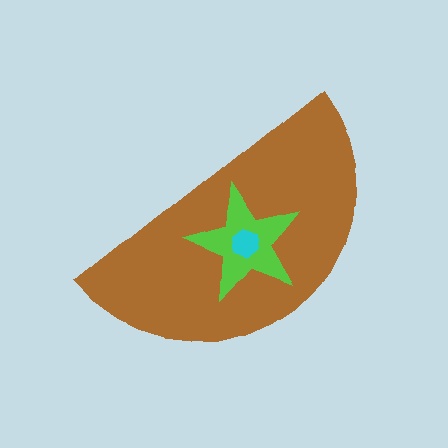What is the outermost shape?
The brown semicircle.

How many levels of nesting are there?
3.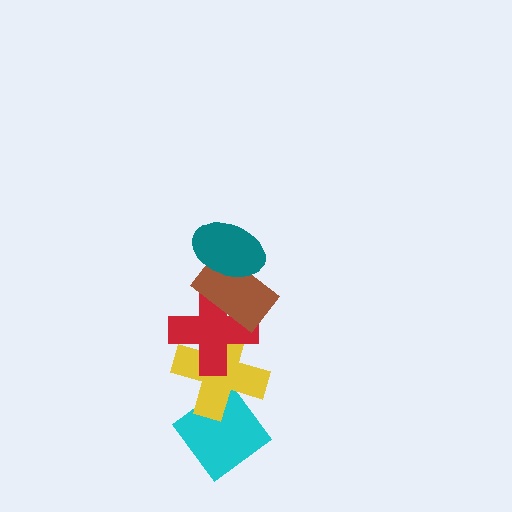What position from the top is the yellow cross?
The yellow cross is 4th from the top.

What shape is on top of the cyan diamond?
The yellow cross is on top of the cyan diamond.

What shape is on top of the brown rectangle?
The teal ellipse is on top of the brown rectangle.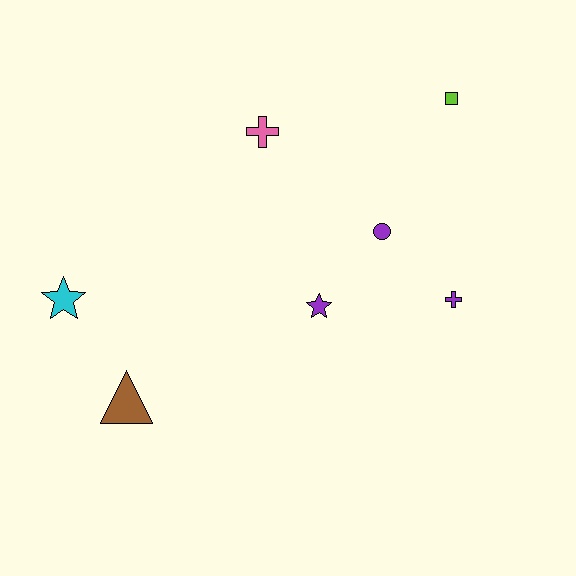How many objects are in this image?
There are 7 objects.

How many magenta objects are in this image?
There are no magenta objects.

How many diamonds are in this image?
There are no diamonds.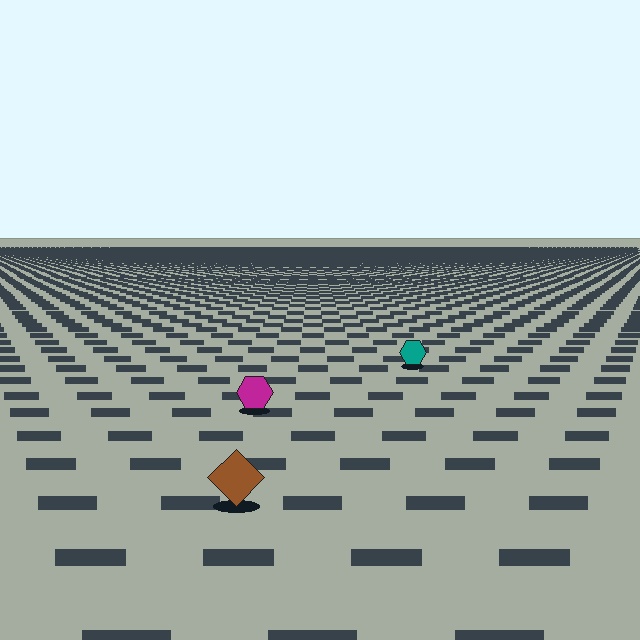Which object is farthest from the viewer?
The teal hexagon is farthest from the viewer. It appears smaller and the ground texture around it is denser.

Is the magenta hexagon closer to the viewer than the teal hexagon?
Yes. The magenta hexagon is closer — you can tell from the texture gradient: the ground texture is coarser near it.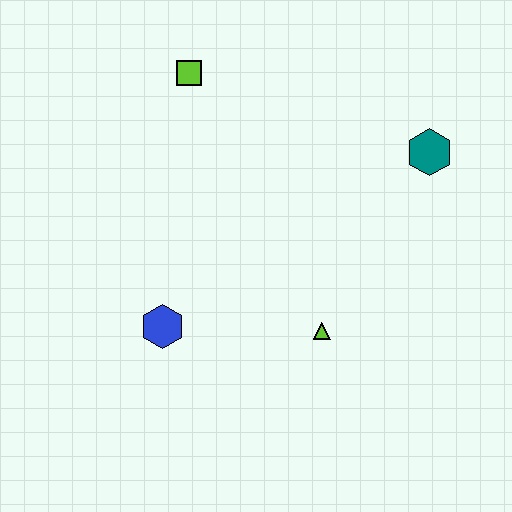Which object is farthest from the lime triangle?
The lime square is farthest from the lime triangle.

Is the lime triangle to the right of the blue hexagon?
Yes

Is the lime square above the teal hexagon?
Yes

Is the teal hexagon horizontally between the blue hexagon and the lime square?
No